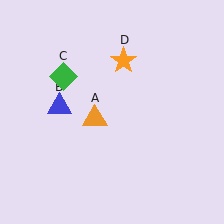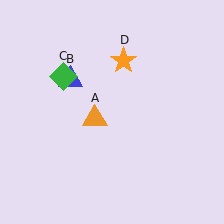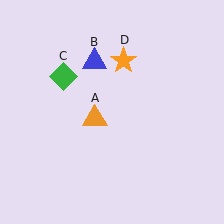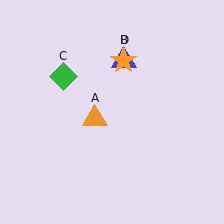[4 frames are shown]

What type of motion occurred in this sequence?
The blue triangle (object B) rotated clockwise around the center of the scene.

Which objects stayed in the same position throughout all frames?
Orange triangle (object A) and green diamond (object C) and orange star (object D) remained stationary.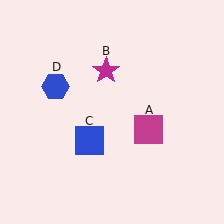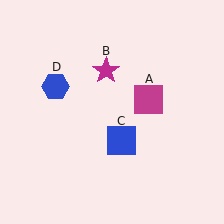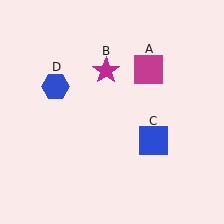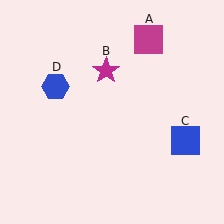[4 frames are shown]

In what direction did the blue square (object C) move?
The blue square (object C) moved right.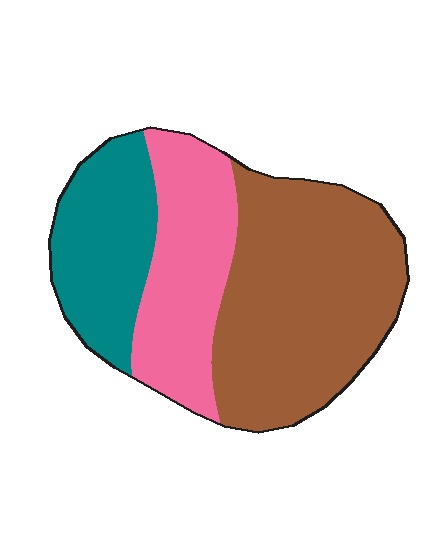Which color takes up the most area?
Brown, at roughly 50%.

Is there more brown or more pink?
Brown.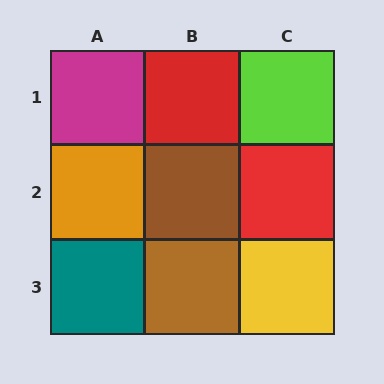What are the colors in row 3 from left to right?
Teal, brown, yellow.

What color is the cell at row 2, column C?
Red.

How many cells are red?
2 cells are red.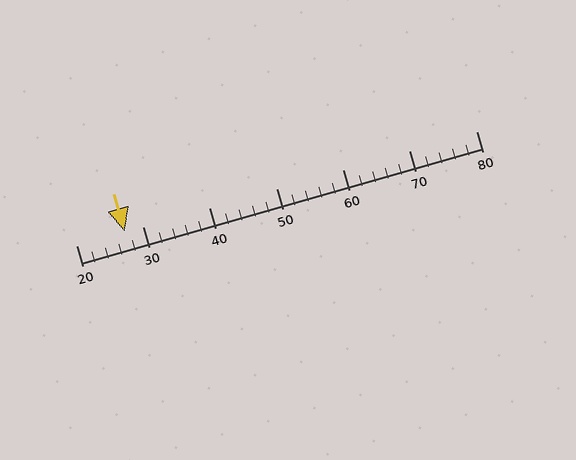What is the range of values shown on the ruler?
The ruler shows values from 20 to 80.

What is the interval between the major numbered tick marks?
The major tick marks are spaced 10 units apart.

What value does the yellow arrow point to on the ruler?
The yellow arrow points to approximately 27.